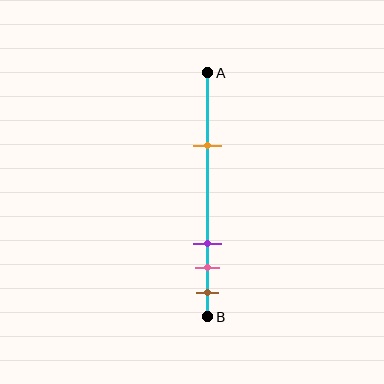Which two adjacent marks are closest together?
The pink and brown marks are the closest adjacent pair.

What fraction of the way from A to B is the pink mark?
The pink mark is approximately 80% (0.8) of the way from A to B.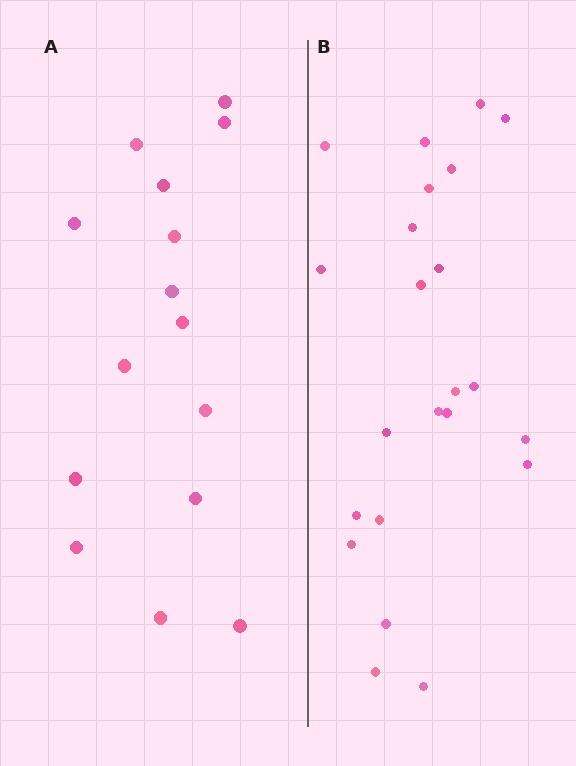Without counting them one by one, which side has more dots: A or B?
Region B (the right region) has more dots.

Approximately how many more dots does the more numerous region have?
Region B has roughly 8 or so more dots than region A.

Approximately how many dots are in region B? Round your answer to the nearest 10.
About 20 dots. (The exact count is 23, which rounds to 20.)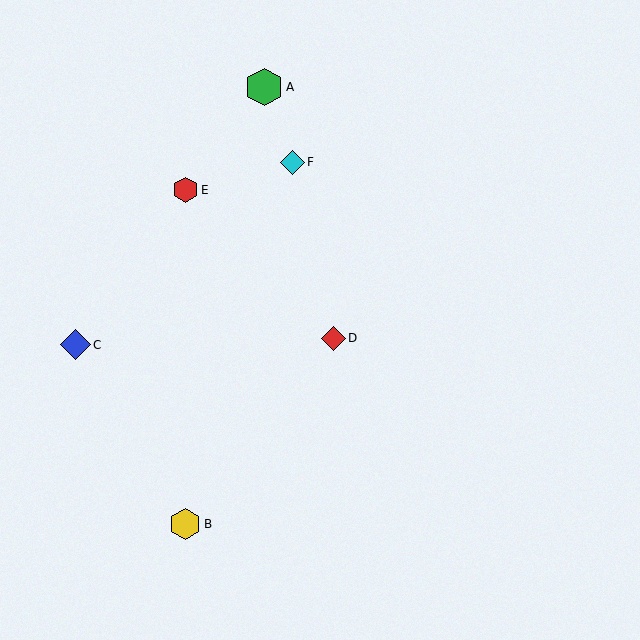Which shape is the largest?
The green hexagon (labeled A) is the largest.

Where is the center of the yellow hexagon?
The center of the yellow hexagon is at (185, 524).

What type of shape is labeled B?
Shape B is a yellow hexagon.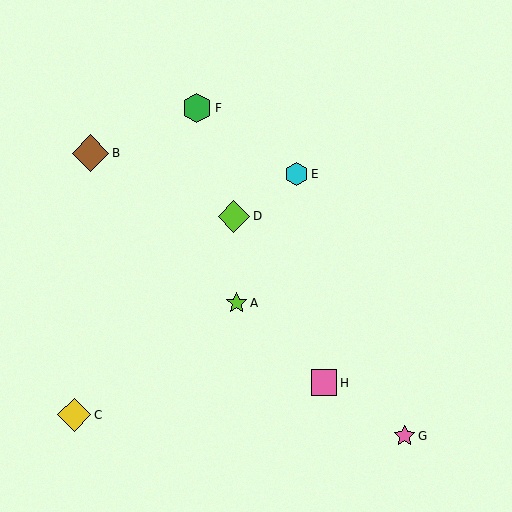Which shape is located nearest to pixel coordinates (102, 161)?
The brown diamond (labeled B) at (91, 153) is nearest to that location.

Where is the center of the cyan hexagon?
The center of the cyan hexagon is at (297, 174).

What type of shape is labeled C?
Shape C is a yellow diamond.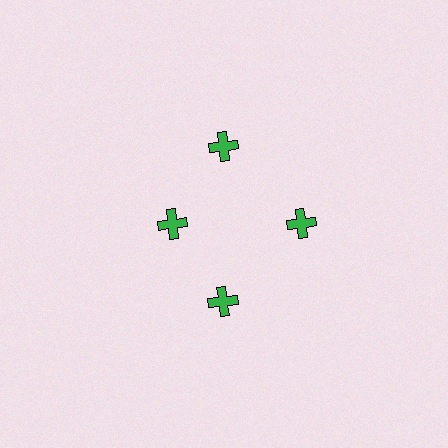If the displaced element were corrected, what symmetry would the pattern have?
It would have 4-fold rotational symmetry — the pattern would map onto itself every 90 degrees.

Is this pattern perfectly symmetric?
No. The 4 green crosses are arranged in a ring, but one element near the 9 o'clock position is pulled inward toward the center, breaking the 4-fold rotational symmetry.